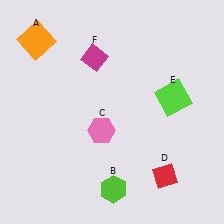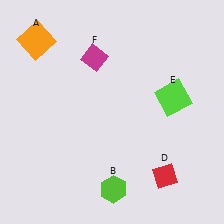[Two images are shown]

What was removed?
The pink hexagon (C) was removed in Image 2.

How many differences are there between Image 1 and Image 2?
There is 1 difference between the two images.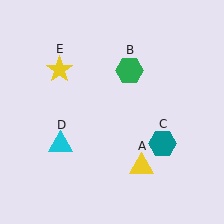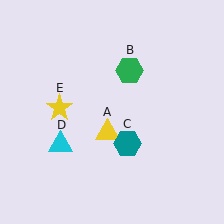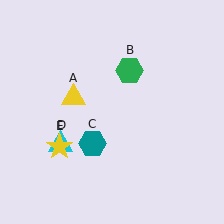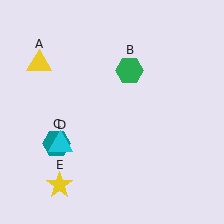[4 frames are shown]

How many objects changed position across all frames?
3 objects changed position: yellow triangle (object A), teal hexagon (object C), yellow star (object E).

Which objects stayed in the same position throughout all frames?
Green hexagon (object B) and cyan triangle (object D) remained stationary.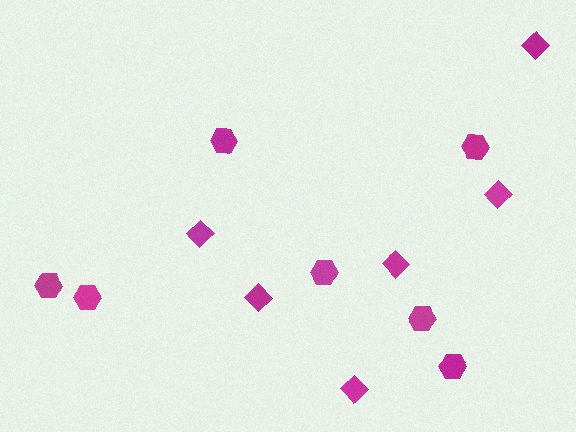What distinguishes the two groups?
There are 2 groups: one group of hexagons (7) and one group of diamonds (6).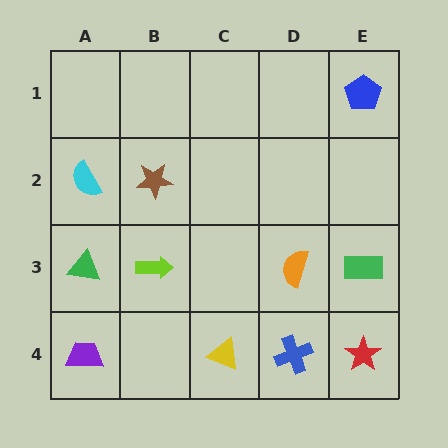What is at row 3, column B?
A lime arrow.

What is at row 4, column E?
A red star.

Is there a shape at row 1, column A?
No, that cell is empty.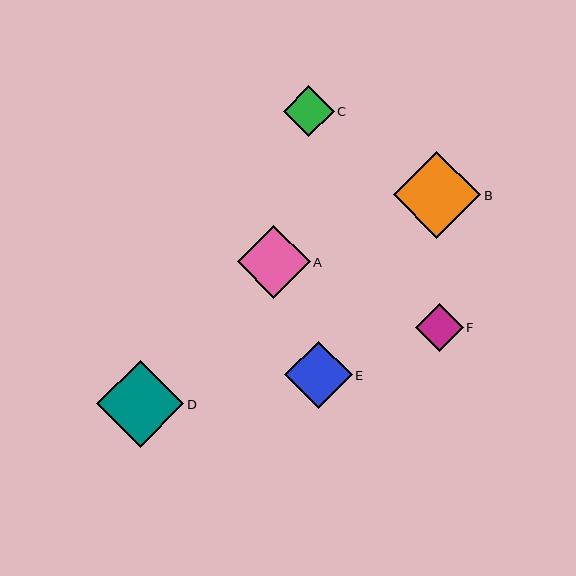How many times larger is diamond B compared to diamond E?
Diamond B is approximately 1.3 times the size of diamond E.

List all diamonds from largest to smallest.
From largest to smallest: B, D, A, E, C, F.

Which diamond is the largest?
Diamond B is the largest with a size of approximately 88 pixels.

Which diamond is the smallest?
Diamond F is the smallest with a size of approximately 47 pixels.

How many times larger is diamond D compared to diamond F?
Diamond D is approximately 1.8 times the size of diamond F.